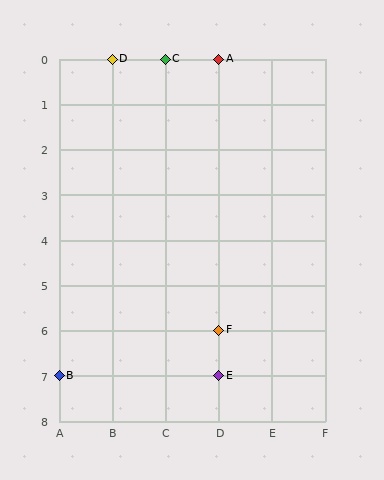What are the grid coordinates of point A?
Point A is at grid coordinates (D, 0).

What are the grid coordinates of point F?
Point F is at grid coordinates (D, 6).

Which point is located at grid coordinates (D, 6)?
Point F is at (D, 6).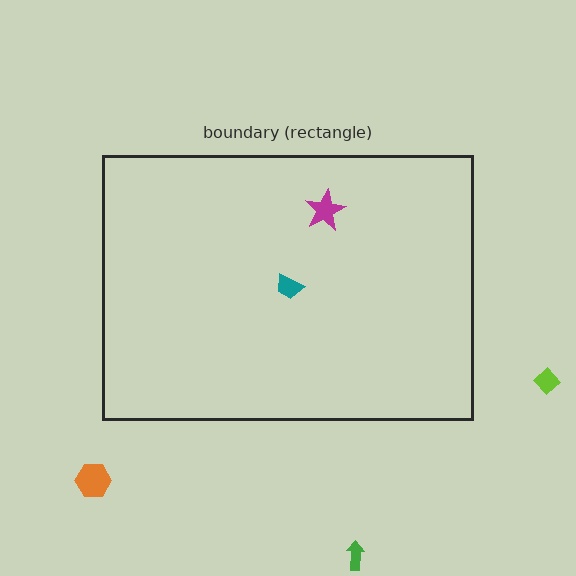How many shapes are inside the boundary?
2 inside, 3 outside.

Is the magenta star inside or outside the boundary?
Inside.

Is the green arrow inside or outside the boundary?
Outside.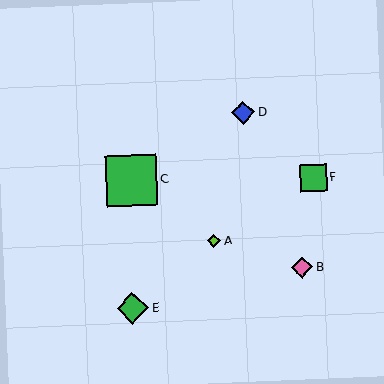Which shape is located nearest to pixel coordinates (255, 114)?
The blue diamond (labeled D) at (243, 113) is nearest to that location.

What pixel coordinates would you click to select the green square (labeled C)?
Click at (132, 180) to select the green square C.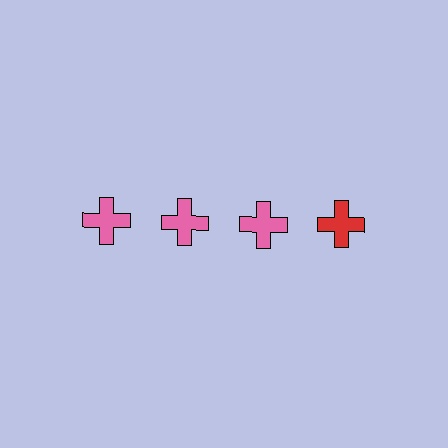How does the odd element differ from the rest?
It has a different color: red instead of pink.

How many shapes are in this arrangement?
There are 4 shapes arranged in a grid pattern.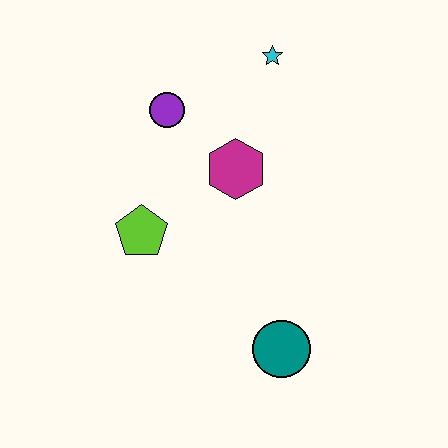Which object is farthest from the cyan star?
The teal circle is farthest from the cyan star.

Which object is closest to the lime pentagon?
The magenta hexagon is closest to the lime pentagon.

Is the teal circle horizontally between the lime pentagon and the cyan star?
No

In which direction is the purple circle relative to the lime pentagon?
The purple circle is above the lime pentagon.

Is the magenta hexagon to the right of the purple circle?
Yes